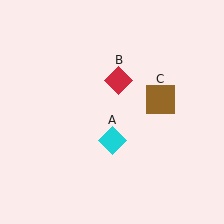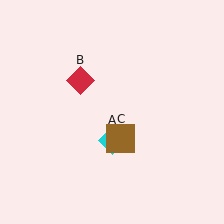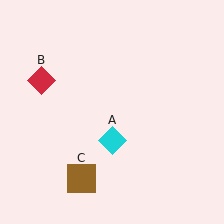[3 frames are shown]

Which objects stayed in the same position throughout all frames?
Cyan diamond (object A) remained stationary.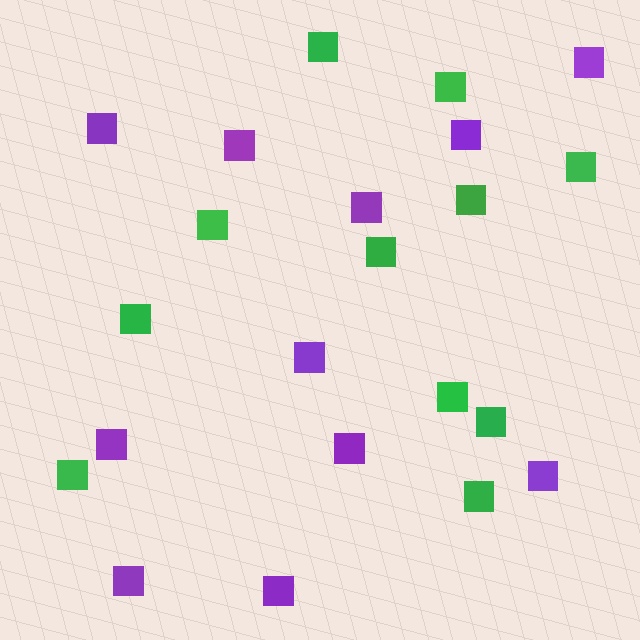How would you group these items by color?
There are 2 groups: one group of purple squares (11) and one group of green squares (11).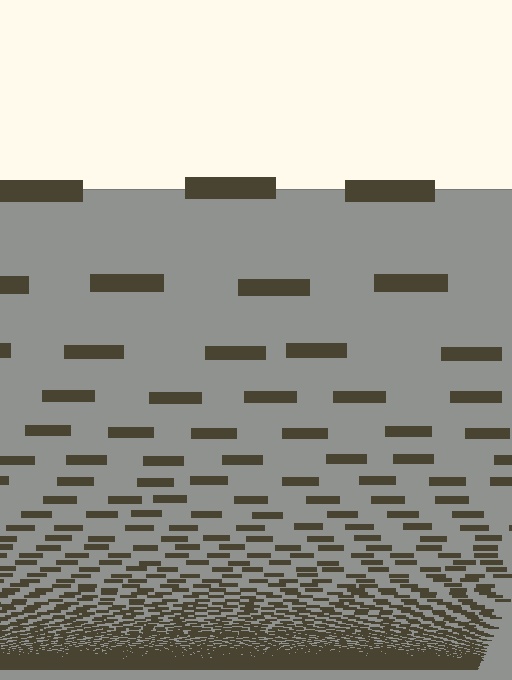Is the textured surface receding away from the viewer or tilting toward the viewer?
The surface appears to tilt toward the viewer. Texture elements get larger and sparser toward the top.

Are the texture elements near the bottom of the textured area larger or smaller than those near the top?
Smaller. The gradient is inverted — elements near the bottom are smaller and denser.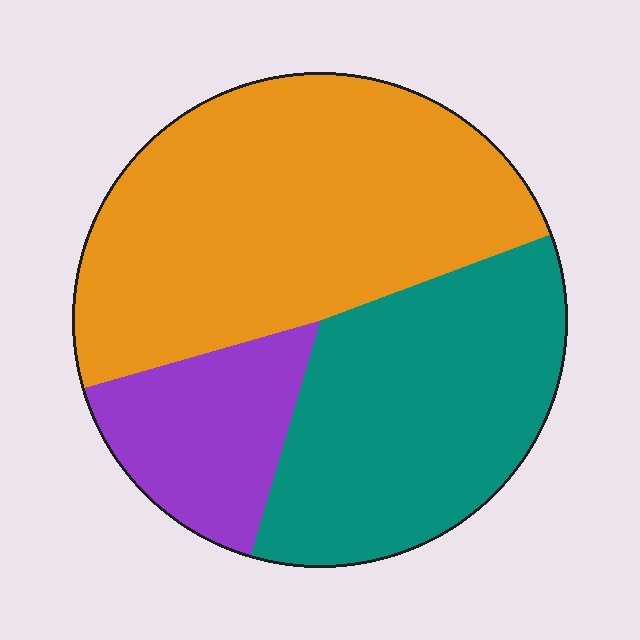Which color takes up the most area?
Orange, at roughly 50%.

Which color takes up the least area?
Purple, at roughly 15%.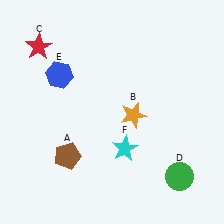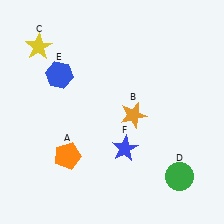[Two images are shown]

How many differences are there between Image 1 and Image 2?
There are 3 differences between the two images.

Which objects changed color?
A changed from brown to orange. C changed from red to yellow. F changed from cyan to blue.